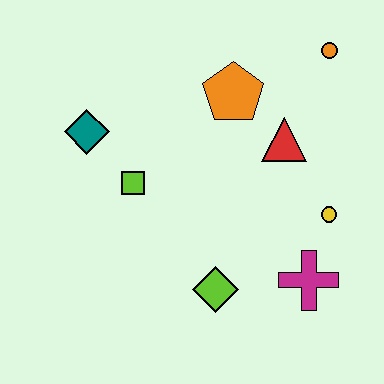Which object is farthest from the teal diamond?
The magenta cross is farthest from the teal diamond.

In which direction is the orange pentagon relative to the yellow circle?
The orange pentagon is above the yellow circle.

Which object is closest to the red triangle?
The orange pentagon is closest to the red triangle.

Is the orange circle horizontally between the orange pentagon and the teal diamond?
No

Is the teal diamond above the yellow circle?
Yes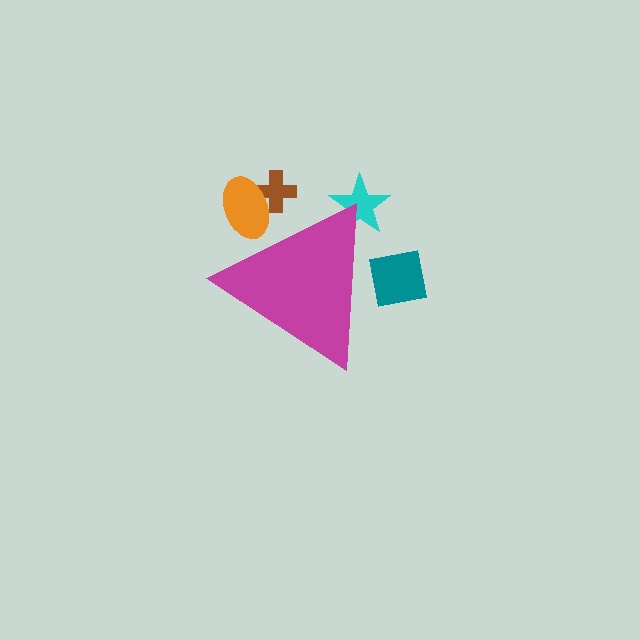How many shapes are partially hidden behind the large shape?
4 shapes are partially hidden.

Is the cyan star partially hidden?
Yes, the cyan star is partially hidden behind the magenta triangle.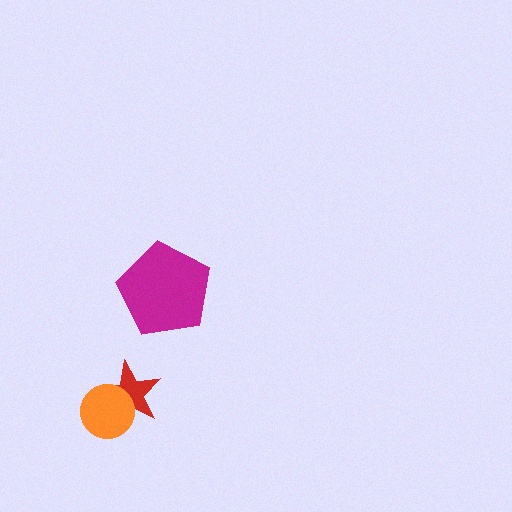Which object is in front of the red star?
The orange circle is in front of the red star.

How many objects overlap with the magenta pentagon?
0 objects overlap with the magenta pentagon.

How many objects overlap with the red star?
1 object overlaps with the red star.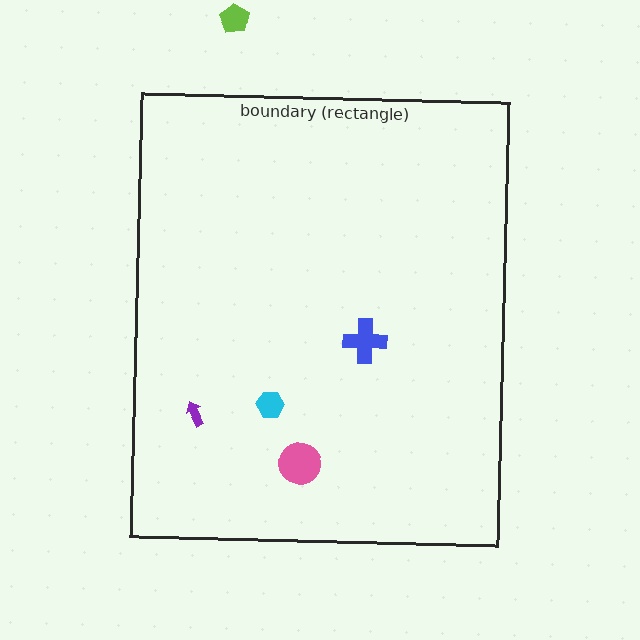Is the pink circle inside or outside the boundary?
Inside.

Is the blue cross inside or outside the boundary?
Inside.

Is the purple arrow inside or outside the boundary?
Inside.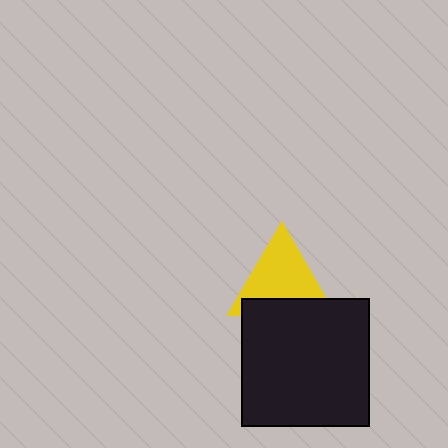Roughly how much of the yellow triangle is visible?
Most of it is visible (roughly 69%).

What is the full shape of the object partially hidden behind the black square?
The partially hidden object is a yellow triangle.